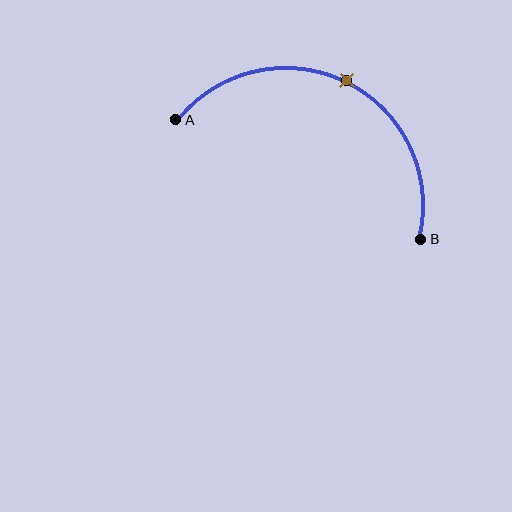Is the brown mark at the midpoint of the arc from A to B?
Yes. The brown mark lies on the arc at equal arc-length from both A and B — it is the arc midpoint.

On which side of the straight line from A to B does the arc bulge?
The arc bulges above the straight line connecting A and B.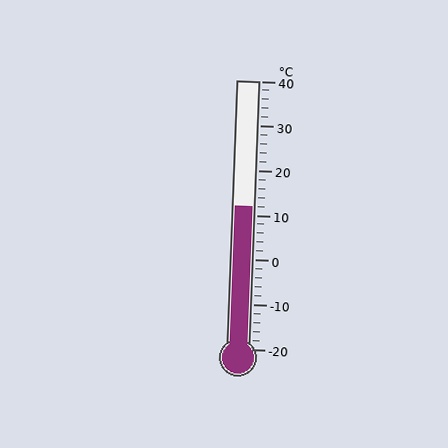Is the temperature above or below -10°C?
The temperature is above -10°C.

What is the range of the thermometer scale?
The thermometer scale ranges from -20°C to 40°C.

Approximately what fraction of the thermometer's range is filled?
The thermometer is filled to approximately 55% of its range.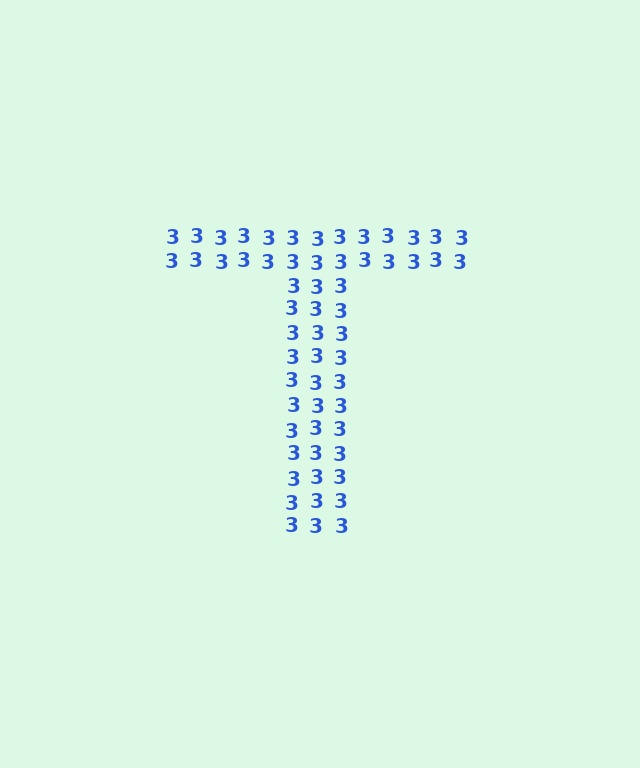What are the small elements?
The small elements are digit 3's.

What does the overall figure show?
The overall figure shows the letter T.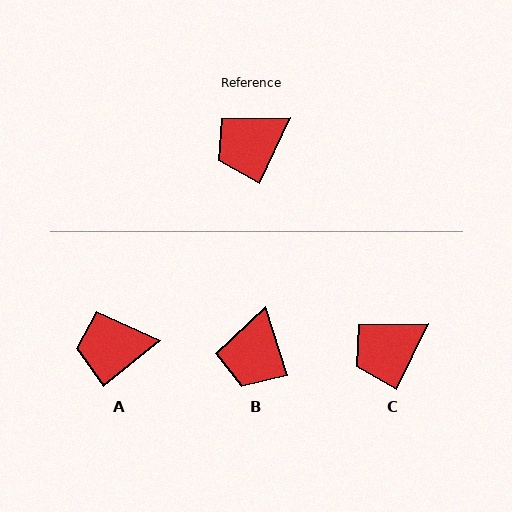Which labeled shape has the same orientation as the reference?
C.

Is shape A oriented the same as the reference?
No, it is off by about 25 degrees.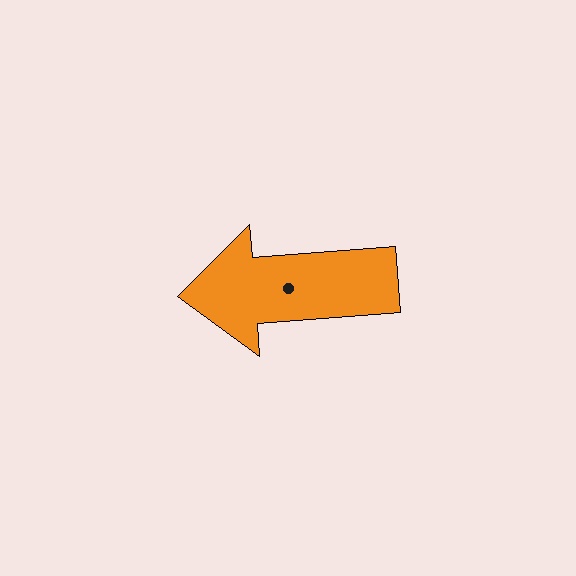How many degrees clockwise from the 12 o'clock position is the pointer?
Approximately 266 degrees.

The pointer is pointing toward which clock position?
Roughly 9 o'clock.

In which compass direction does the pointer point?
West.